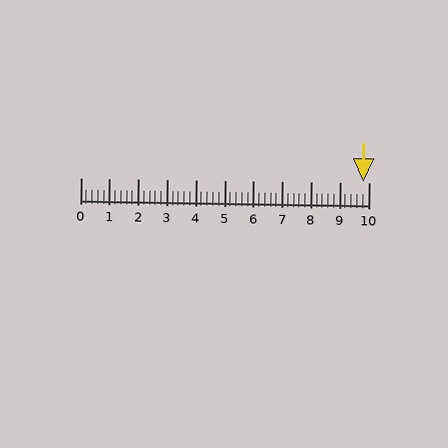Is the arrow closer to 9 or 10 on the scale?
The arrow is closer to 10.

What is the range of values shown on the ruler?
The ruler shows values from 0 to 10.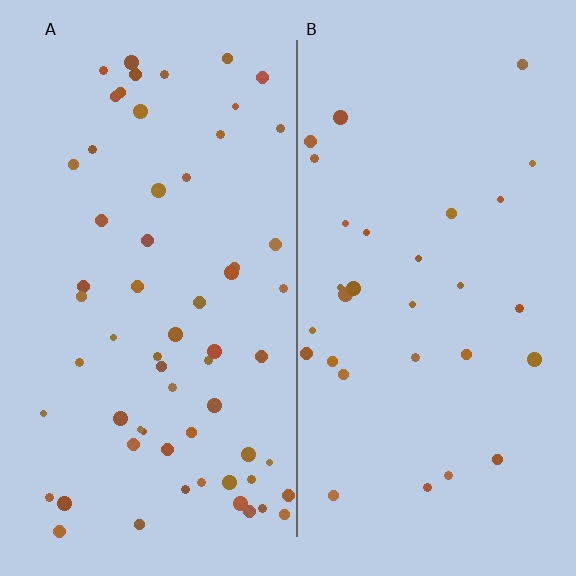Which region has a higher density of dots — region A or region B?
A (the left).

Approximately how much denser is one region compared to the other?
Approximately 2.0× — region A over region B.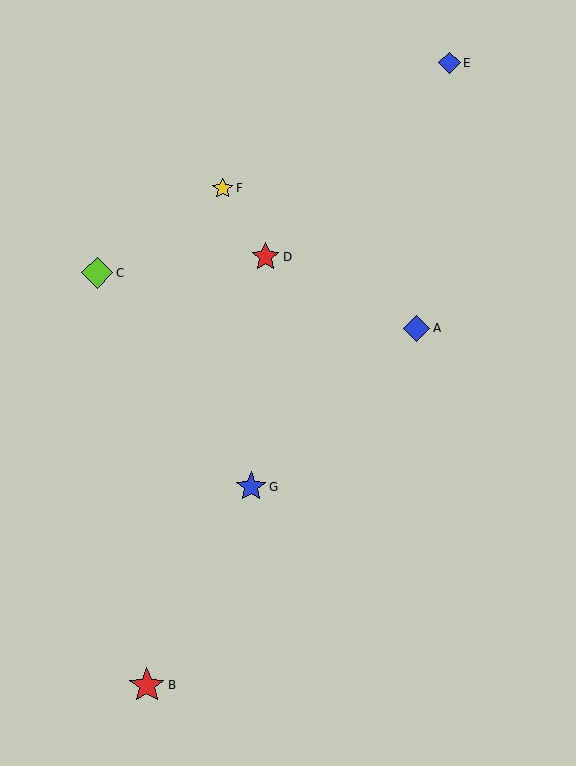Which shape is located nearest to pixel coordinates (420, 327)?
The blue diamond (labeled A) at (417, 328) is nearest to that location.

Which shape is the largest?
The red star (labeled B) is the largest.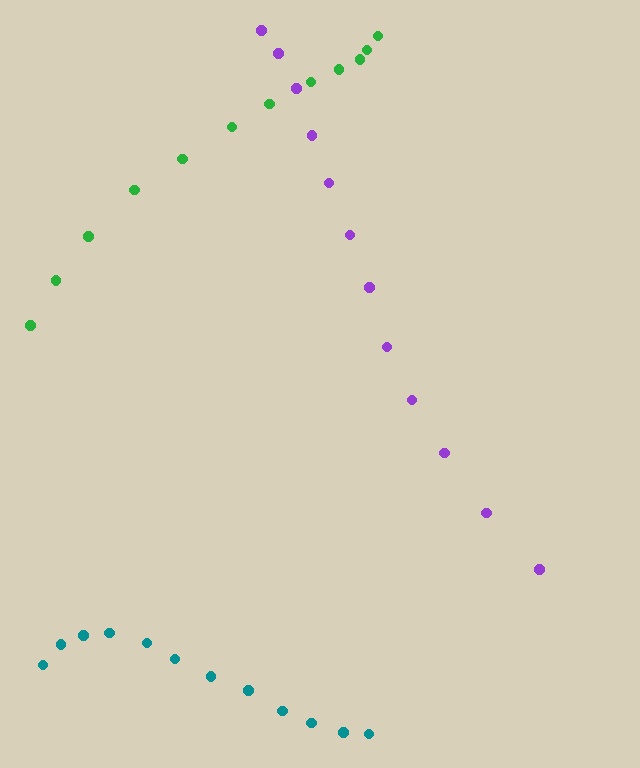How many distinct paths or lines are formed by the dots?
There are 3 distinct paths.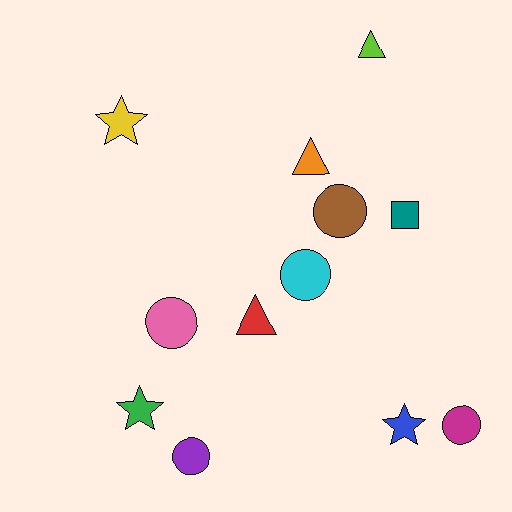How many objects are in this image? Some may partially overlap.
There are 12 objects.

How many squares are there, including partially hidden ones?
There is 1 square.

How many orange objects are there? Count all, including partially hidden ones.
There is 1 orange object.